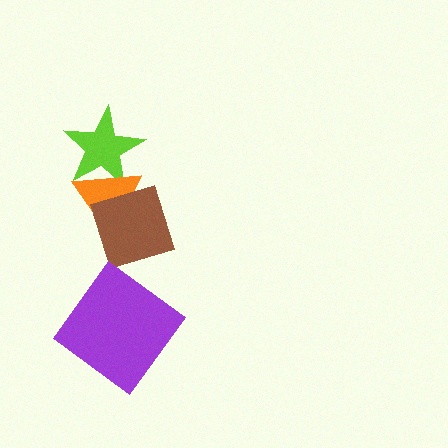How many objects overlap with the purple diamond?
0 objects overlap with the purple diamond.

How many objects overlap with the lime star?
1 object overlaps with the lime star.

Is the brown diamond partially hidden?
No, no other shape covers it.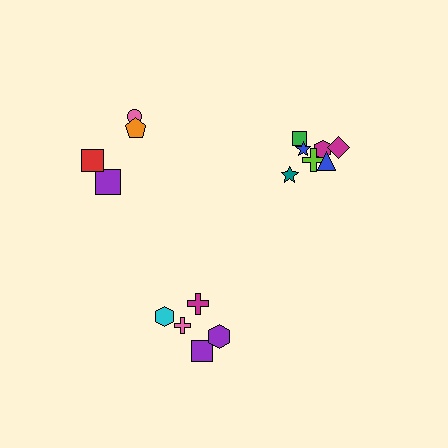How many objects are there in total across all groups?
There are 16 objects.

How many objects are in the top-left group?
There are 4 objects.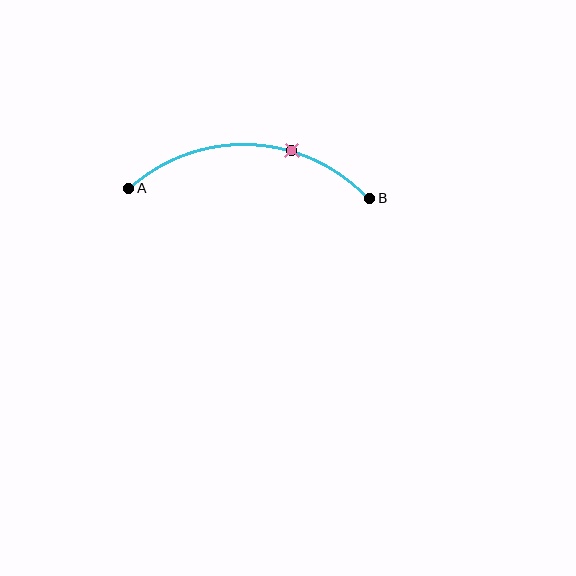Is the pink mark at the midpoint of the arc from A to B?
No. The pink mark lies on the arc but is closer to endpoint B. The arc midpoint would be at the point on the curve equidistant along the arc from both A and B.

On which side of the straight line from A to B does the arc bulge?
The arc bulges above the straight line connecting A and B.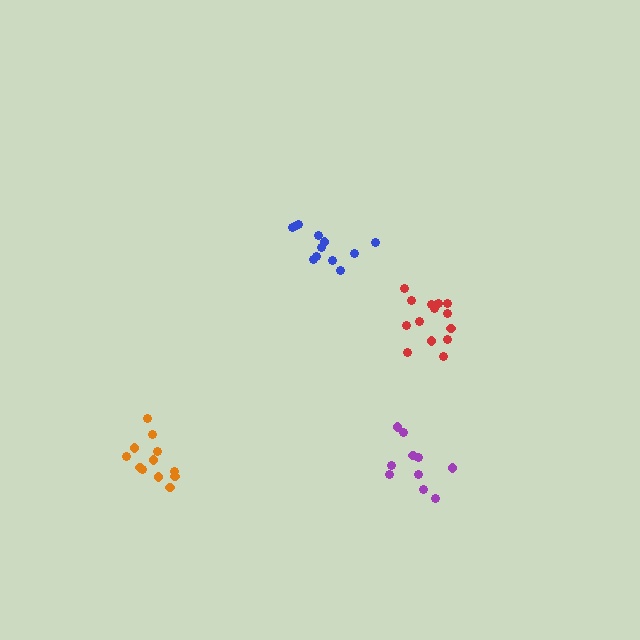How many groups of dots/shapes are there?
There are 4 groups.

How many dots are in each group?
Group 1: 14 dots, Group 2: 12 dots, Group 3: 12 dots, Group 4: 10 dots (48 total).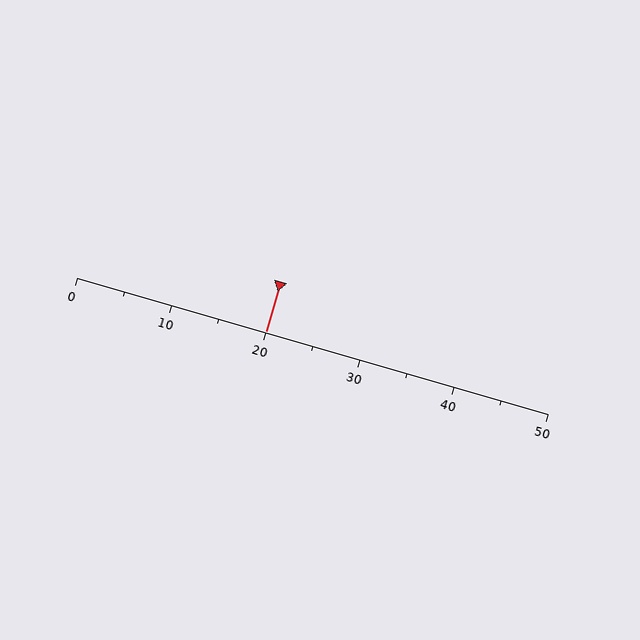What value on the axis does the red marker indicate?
The marker indicates approximately 20.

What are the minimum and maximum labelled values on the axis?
The axis runs from 0 to 50.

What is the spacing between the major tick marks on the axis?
The major ticks are spaced 10 apart.